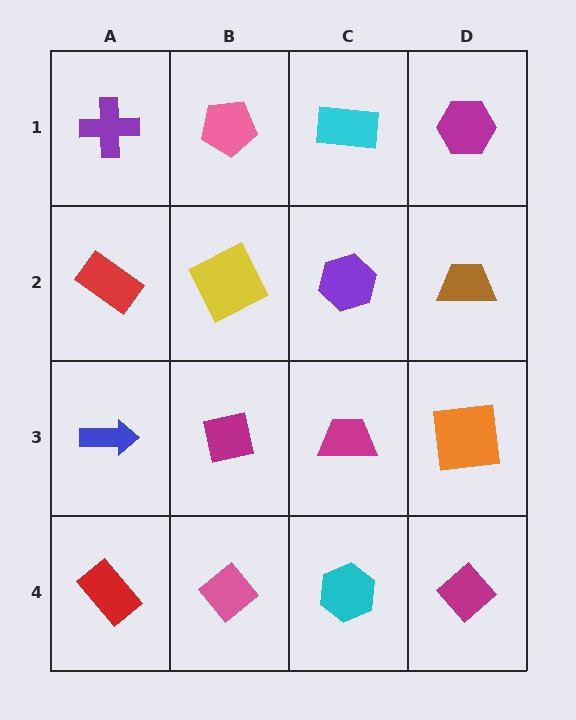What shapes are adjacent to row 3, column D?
A brown trapezoid (row 2, column D), a magenta diamond (row 4, column D), a magenta trapezoid (row 3, column C).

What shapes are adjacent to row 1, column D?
A brown trapezoid (row 2, column D), a cyan rectangle (row 1, column C).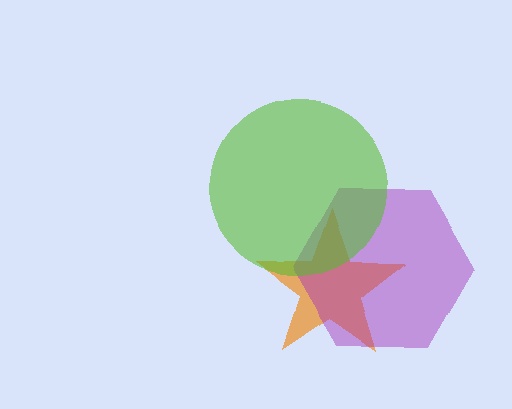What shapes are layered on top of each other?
The layered shapes are: an orange star, a purple hexagon, a lime circle.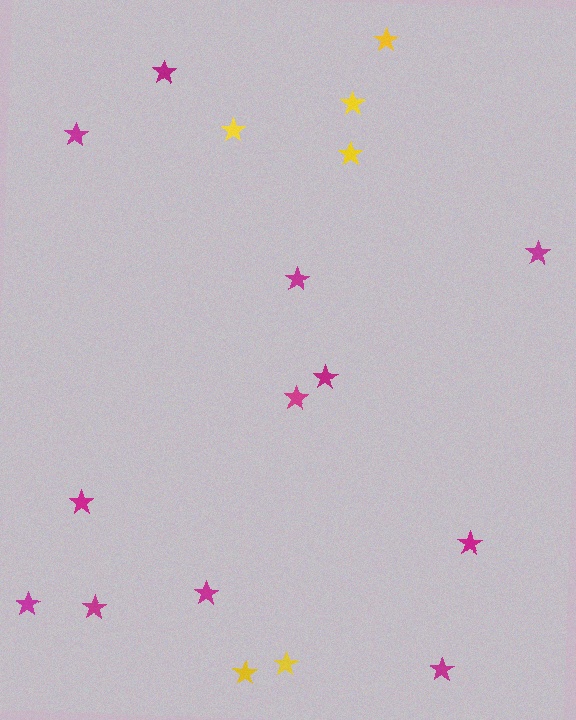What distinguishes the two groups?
There are 2 groups: one group of yellow stars (6) and one group of magenta stars (12).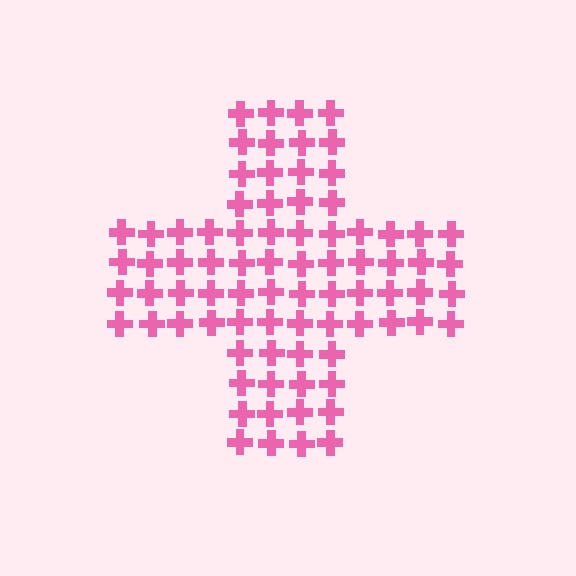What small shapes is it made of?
It is made of small crosses.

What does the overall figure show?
The overall figure shows a cross.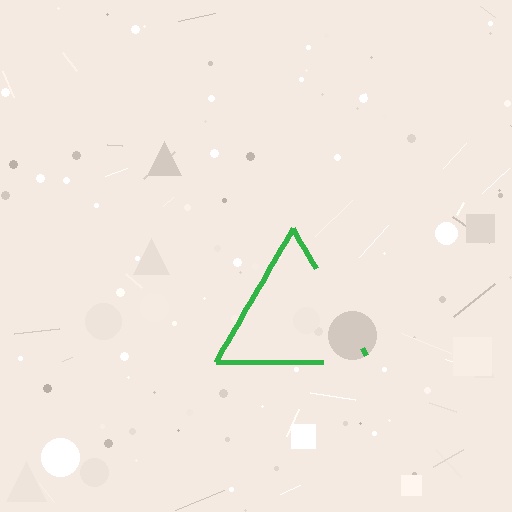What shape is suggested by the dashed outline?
The dashed outline suggests a triangle.